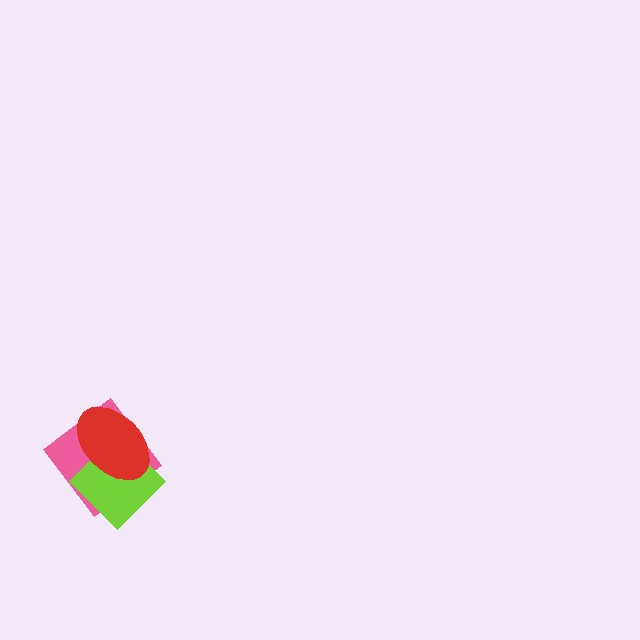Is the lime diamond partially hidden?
Yes, it is partially covered by another shape.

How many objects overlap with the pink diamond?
2 objects overlap with the pink diamond.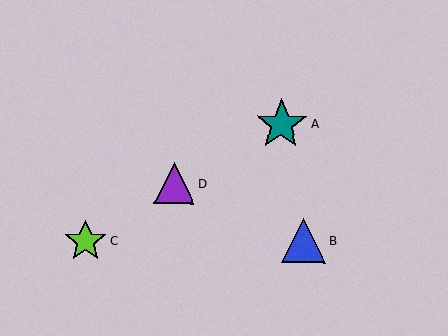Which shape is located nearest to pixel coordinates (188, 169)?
The purple triangle (labeled D) at (174, 183) is nearest to that location.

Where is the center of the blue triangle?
The center of the blue triangle is at (303, 241).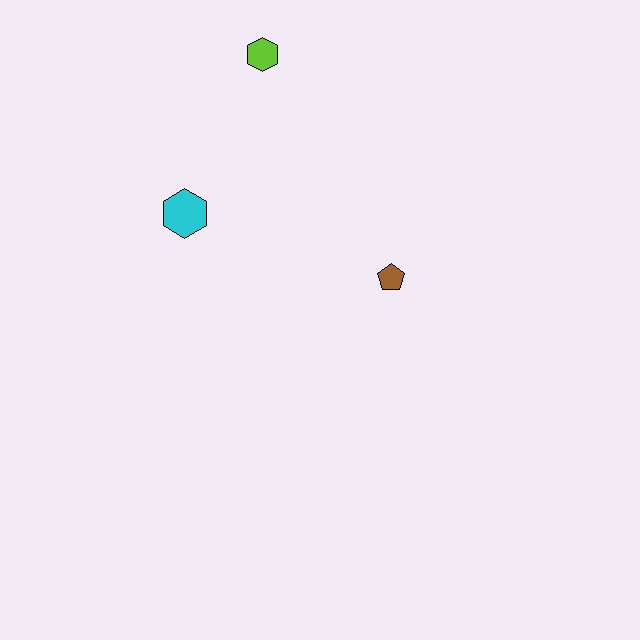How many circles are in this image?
There are no circles.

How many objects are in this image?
There are 3 objects.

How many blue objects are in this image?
There are no blue objects.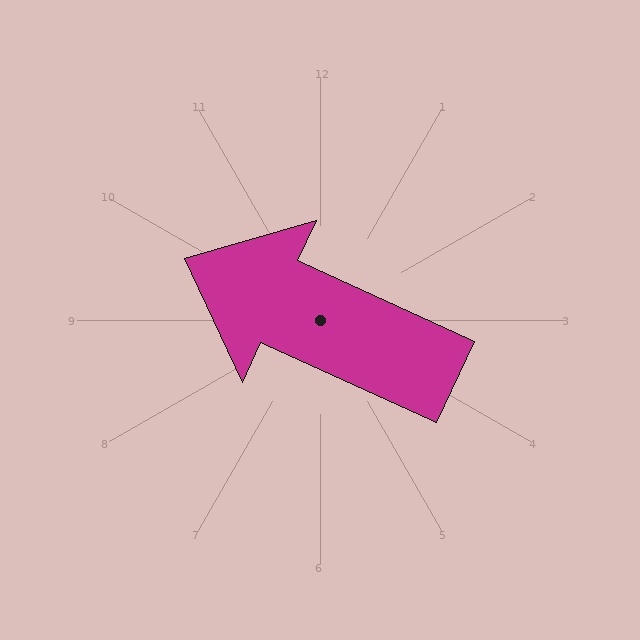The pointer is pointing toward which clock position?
Roughly 10 o'clock.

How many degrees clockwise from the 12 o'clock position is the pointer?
Approximately 295 degrees.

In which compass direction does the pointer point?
Northwest.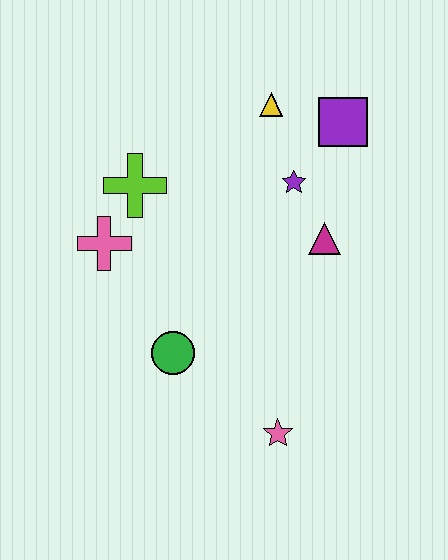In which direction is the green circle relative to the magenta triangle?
The green circle is to the left of the magenta triangle.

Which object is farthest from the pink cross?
The purple square is farthest from the pink cross.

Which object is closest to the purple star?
The magenta triangle is closest to the purple star.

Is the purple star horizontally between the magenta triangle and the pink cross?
Yes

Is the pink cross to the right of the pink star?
No